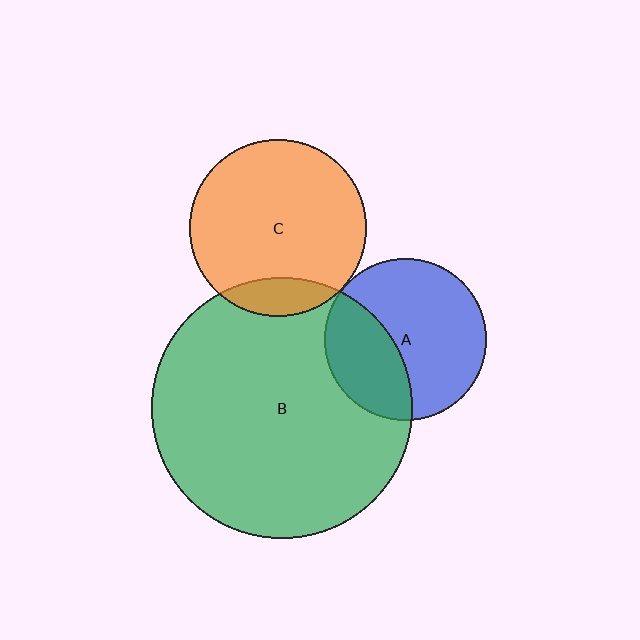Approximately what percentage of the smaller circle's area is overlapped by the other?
Approximately 5%.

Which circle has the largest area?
Circle B (green).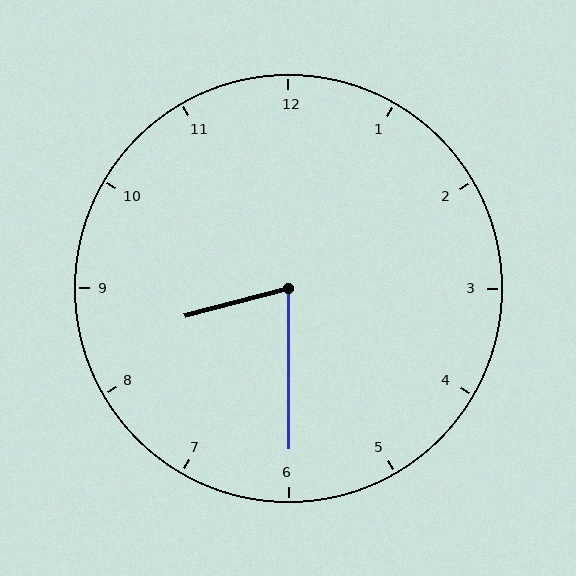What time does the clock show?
8:30.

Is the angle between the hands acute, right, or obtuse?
It is acute.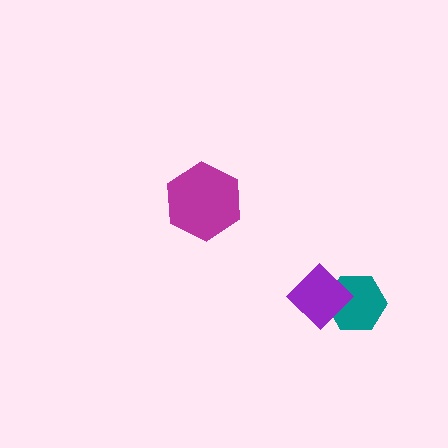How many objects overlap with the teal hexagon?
1 object overlaps with the teal hexagon.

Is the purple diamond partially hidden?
No, no other shape covers it.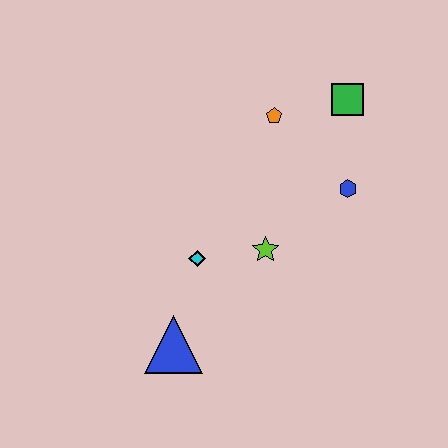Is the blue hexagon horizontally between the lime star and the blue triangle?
No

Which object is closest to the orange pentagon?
The green square is closest to the orange pentagon.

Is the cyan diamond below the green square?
Yes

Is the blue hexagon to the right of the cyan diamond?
Yes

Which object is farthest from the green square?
The blue triangle is farthest from the green square.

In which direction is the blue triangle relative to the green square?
The blue triangle is below the green square.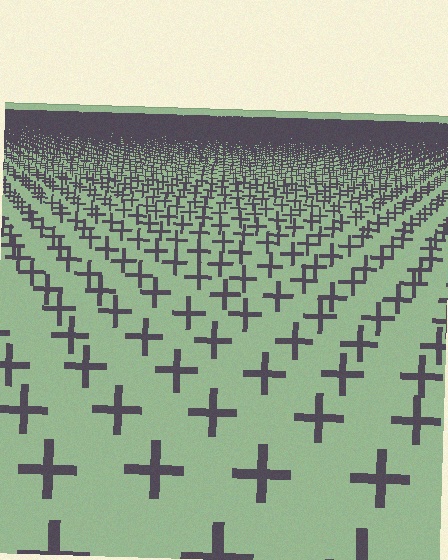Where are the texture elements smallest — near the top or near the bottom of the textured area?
Near the top.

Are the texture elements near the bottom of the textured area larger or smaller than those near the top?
Larger. Near the bottom, elements are closer to the viewer and appear at a bigger on-screen size.